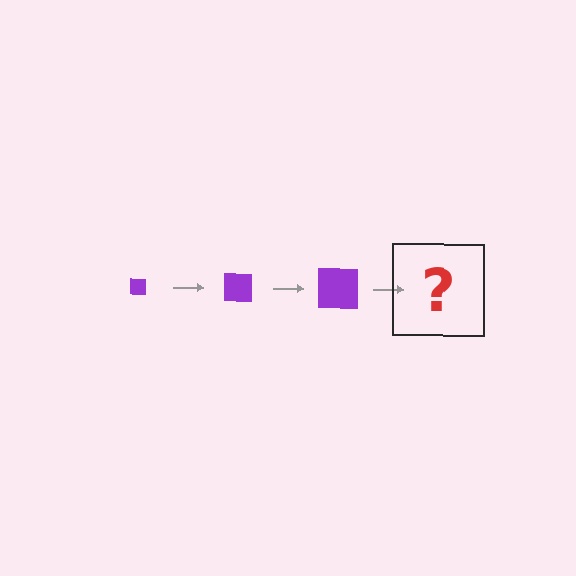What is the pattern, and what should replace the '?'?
The pattern is that the square gets progressively larger each step. The '?' should be a purple square, larger than the previous one.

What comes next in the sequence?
The next element should be a purple square, larger than the previous one.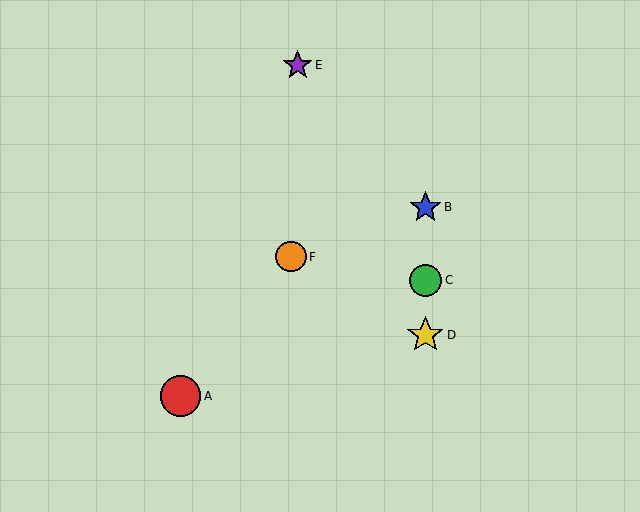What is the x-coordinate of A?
Object A is at x≈181.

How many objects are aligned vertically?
3 objects (B, C, D) are aligned vertically.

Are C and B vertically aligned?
Yes, both are at x≈425.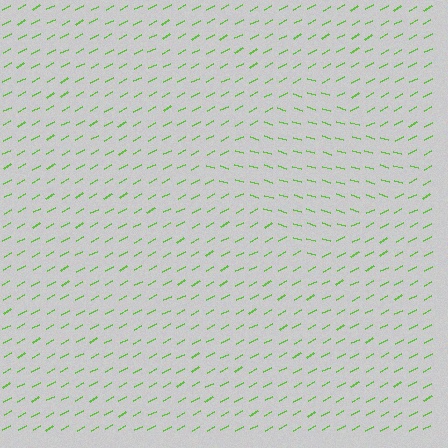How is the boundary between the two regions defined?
The boundary is defined purely by a change in line orientation (approximately 45 degrees difference). All lines are the same color and thickness.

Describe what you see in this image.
The image is filled with small lime line segments. A diamond region in the image has lines oriented differently from the surrounding lines, creating a visible texture boundary.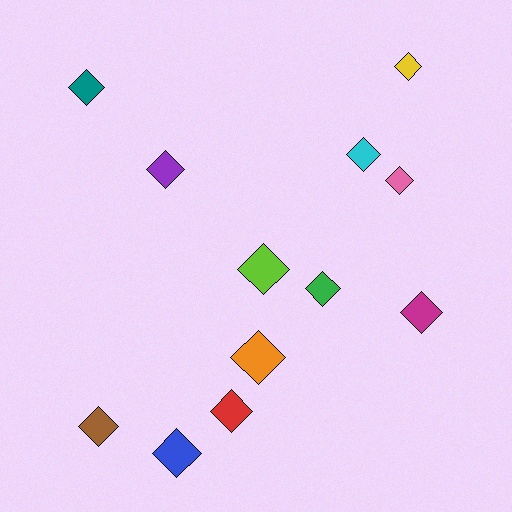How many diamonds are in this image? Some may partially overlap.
There are 12 diamonds.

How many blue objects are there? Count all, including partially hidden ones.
There is 1 blue object.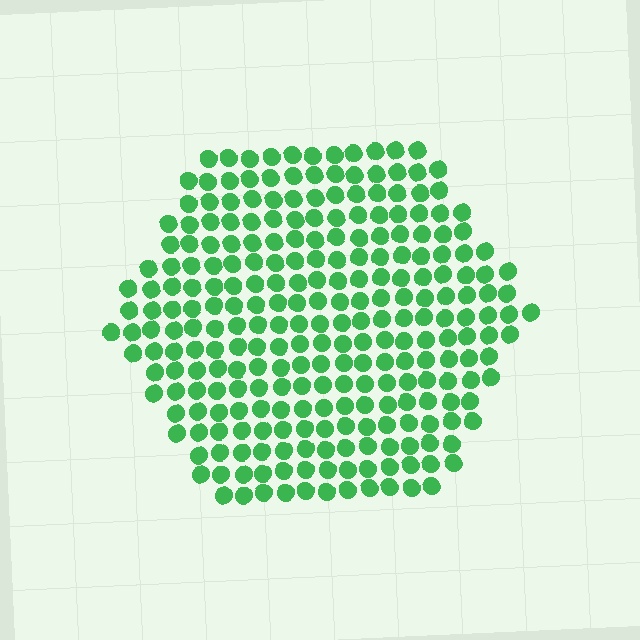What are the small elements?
The small elements are circles.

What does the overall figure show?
The overall figure shows a hexagon.